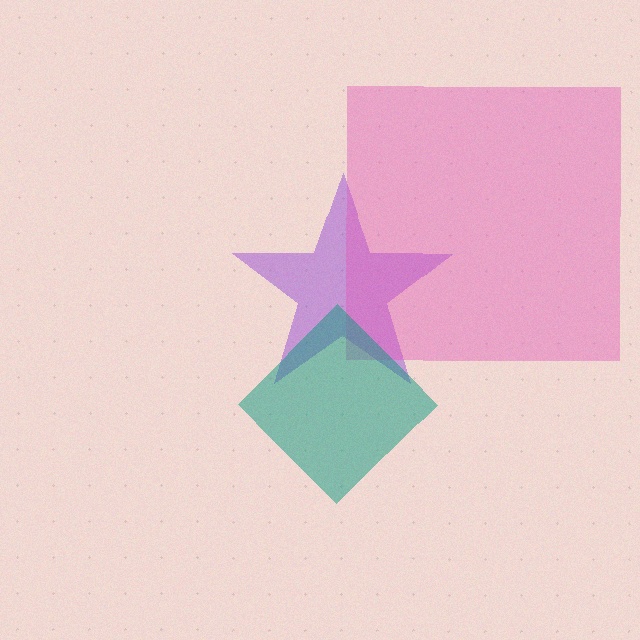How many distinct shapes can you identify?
There are 3 distinct shapes: a purple star, a pink square, a teal diamond.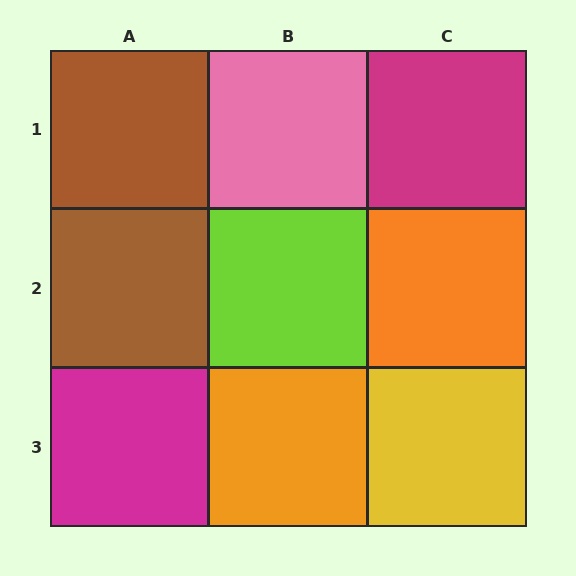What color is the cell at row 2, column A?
Brown.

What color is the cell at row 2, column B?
Lime.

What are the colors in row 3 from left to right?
Magenta, orange, yellow.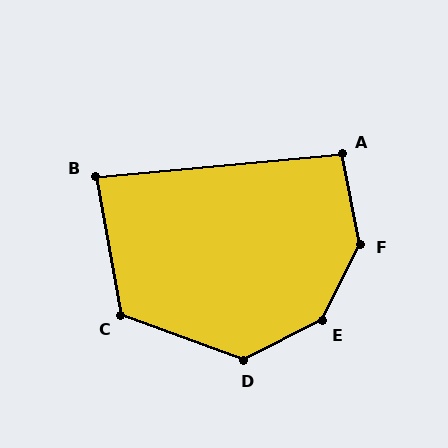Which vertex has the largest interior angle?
E, at approximately 143 degrees.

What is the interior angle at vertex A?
Approximately 96 degrees (obtuse).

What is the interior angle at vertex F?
Approximately 142 degrees (obtuse).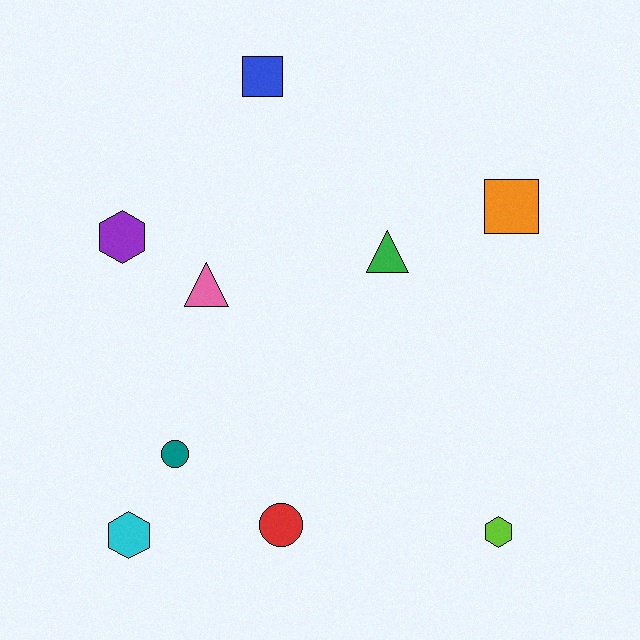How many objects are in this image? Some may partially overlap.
There are 9 objects.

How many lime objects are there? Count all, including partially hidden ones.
There is 1 lime object.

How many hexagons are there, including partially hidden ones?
There are 3 hexagons.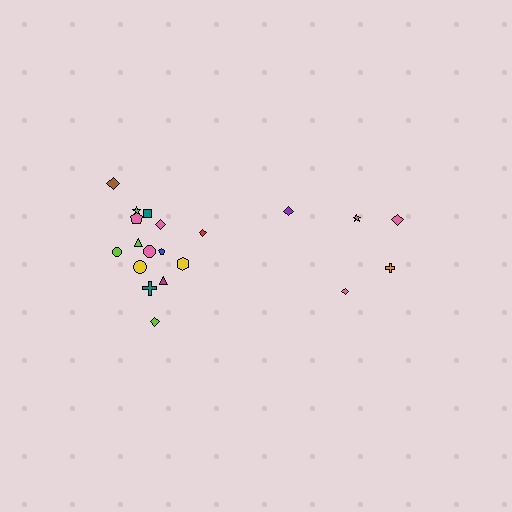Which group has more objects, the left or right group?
The left group.